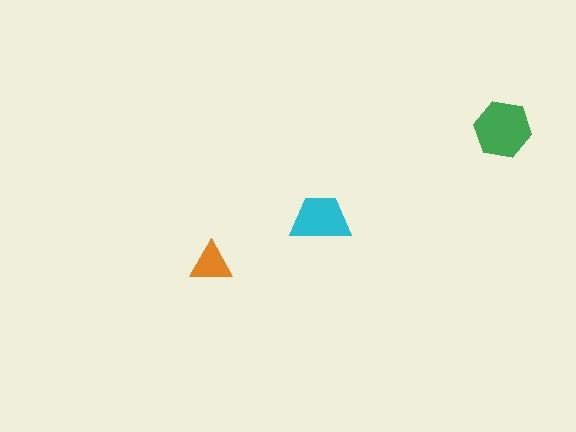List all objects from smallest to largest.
The orange triangle, the cyan trapezoid, the green hexagon.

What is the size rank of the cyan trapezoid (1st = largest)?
2nd.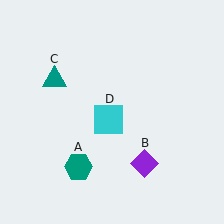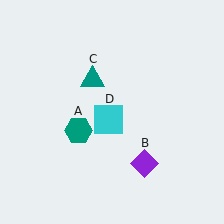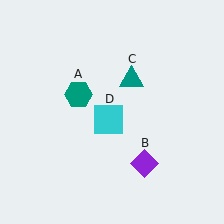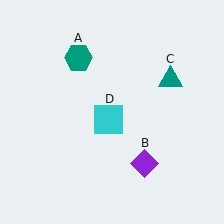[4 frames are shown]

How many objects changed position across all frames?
2 objects changed position: teal hexagon (object A), teal triangle (object C).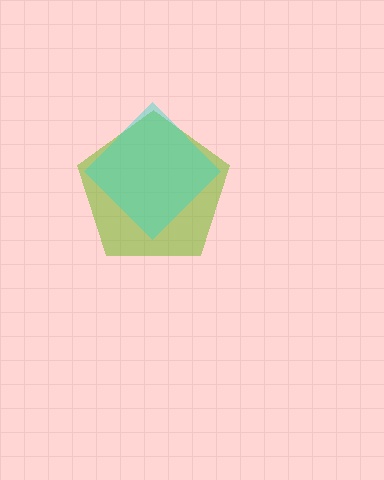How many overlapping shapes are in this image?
There are 2 overlapping shapes in the image.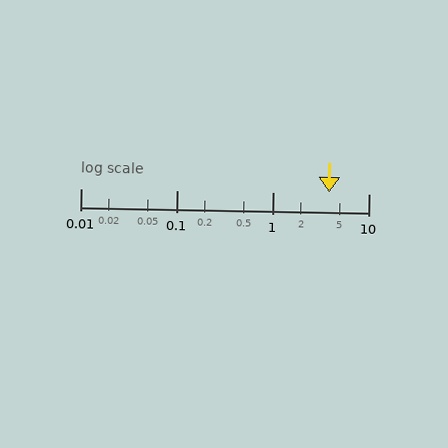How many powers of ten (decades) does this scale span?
The scale spans 3 decades, from 0.01 to 10.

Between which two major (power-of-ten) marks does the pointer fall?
The pointer is between 1 and 10.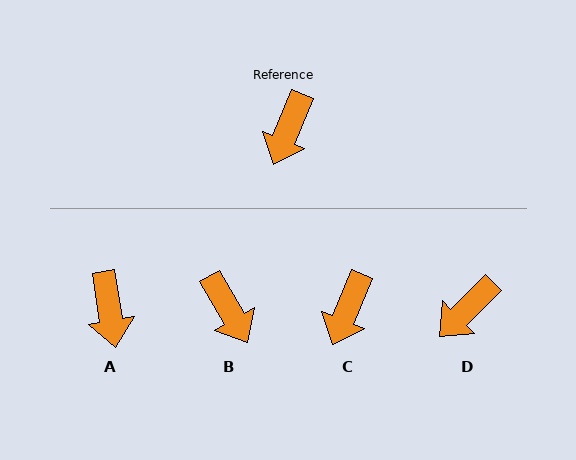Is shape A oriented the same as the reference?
No, it is off by about 32 degrees.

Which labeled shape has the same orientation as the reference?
C.